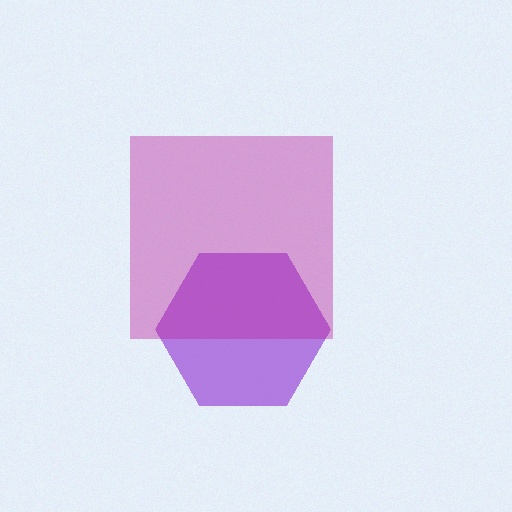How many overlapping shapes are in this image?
There are 2 overlapping shapes in the image.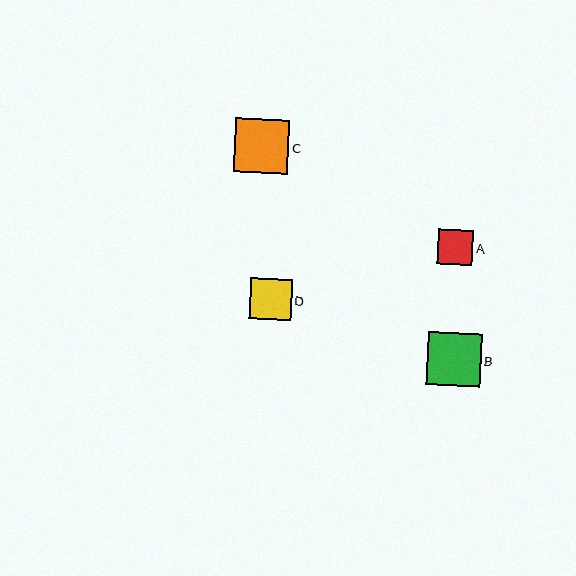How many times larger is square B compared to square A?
Square B is approximately 1.5 times the size of square A.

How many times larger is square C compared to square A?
Square C is approximately 1.5 times the size of square A.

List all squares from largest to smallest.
From largest to smallest: C, B, D, A.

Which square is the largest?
Square C is the largest with a size of approximately 54 pixels.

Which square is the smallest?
Square A is the smallest with a size of approximately 35 pixels.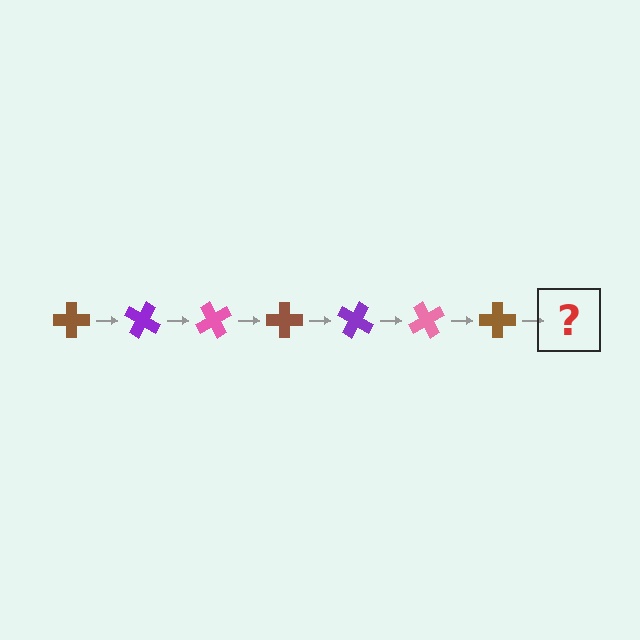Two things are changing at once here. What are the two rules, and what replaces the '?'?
The two rules are that it rotates 30 degrees each step and the color cycles through brown, purple, and pink. The '?' should be a purple cross, rotated 210 degrees from the start.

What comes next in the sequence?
The next element should be a purple cross, rotated 210 degrees from the start.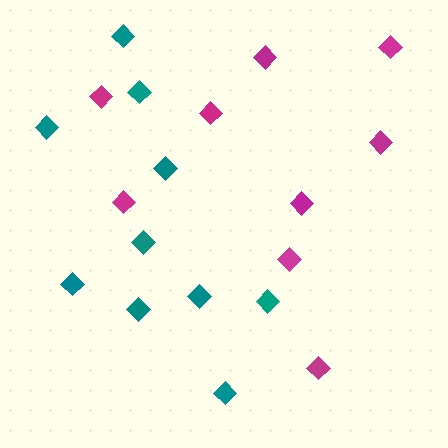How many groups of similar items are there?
There are 2 groups: one group of teal diamonds (10) and one group of magenta diamonds (9).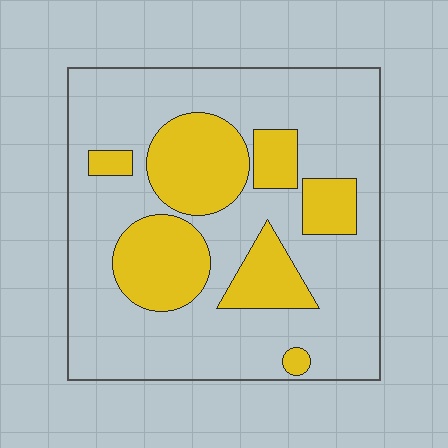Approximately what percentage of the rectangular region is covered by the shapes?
Approximately 30%.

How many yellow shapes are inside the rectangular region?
7.